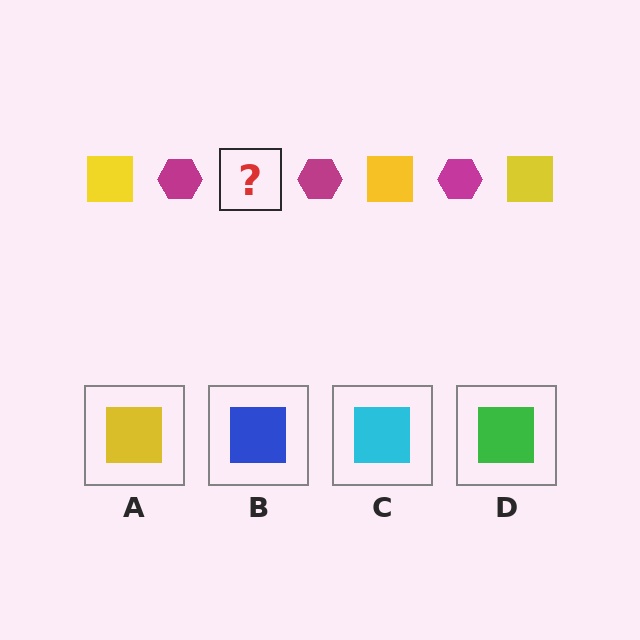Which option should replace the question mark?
Option A.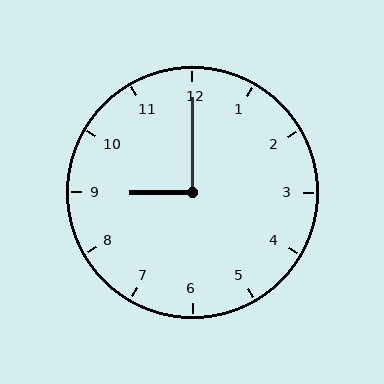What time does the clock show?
9:00.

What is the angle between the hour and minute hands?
Approximately 90 degrees.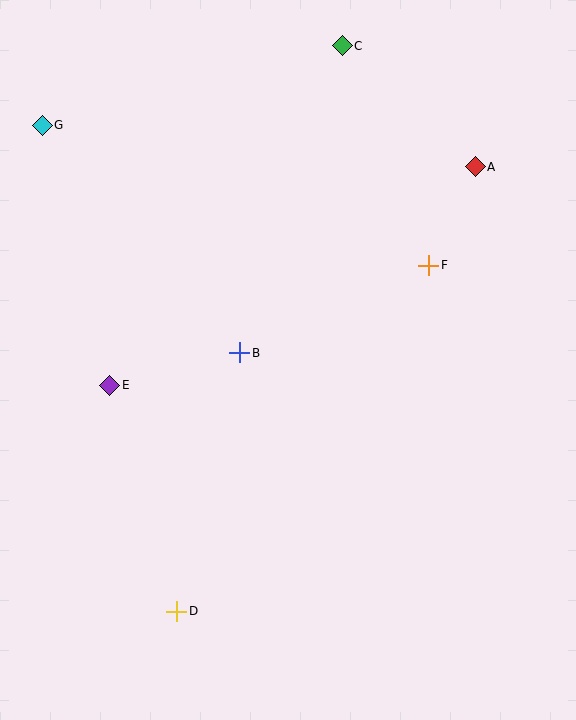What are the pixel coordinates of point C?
Point C is at (342, 46).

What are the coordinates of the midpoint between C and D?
The midpoint between C and D is at (259, 329).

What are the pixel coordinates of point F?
Point F is at (429, 265).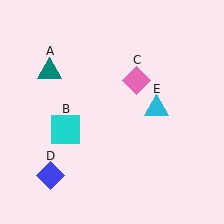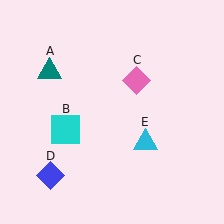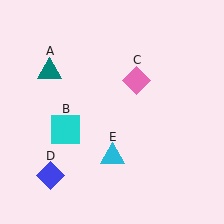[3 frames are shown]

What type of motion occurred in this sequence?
The cyan triangle (object E) rotated clockwise around the center of the scene.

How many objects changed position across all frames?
1 object changed position: cyan triangle (object E).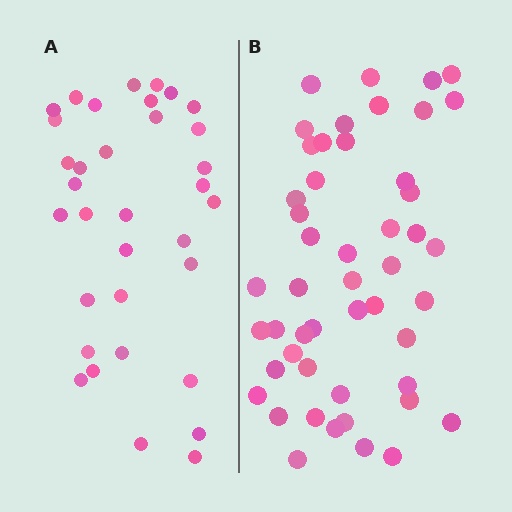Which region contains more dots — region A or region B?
Region B (the right region) has more dots.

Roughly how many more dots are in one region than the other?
Region B has approximately 15 more dots than region A.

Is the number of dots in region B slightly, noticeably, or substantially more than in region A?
Region B has noticeably more, but not dramatically so. The ratio is roughly 1.4 to 1.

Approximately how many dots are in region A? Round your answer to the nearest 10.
About 30 dots. (The exact count is 34, which rounds to 30.)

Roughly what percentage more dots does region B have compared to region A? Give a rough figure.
About 45% more.